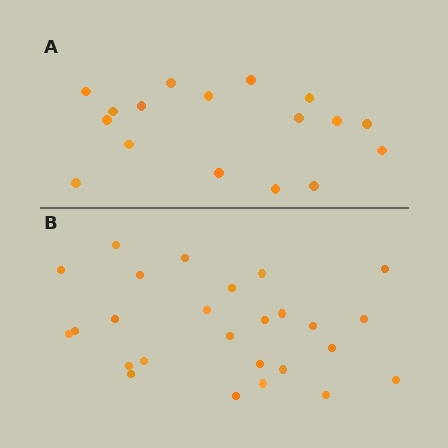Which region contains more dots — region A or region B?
Region B (the bottom region) has more dots.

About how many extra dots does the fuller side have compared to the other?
Region B has roughly 8 or so more dots than region A.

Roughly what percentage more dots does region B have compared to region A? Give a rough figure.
About 55% more.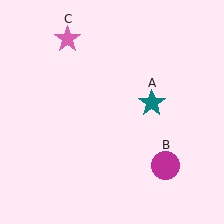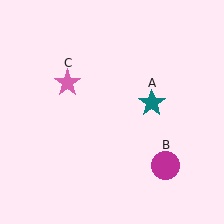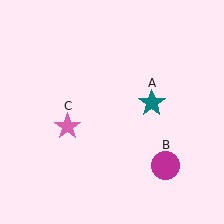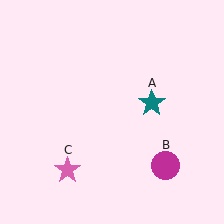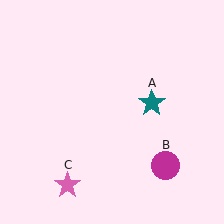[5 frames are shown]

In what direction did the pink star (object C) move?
The pink star (object C) moved down.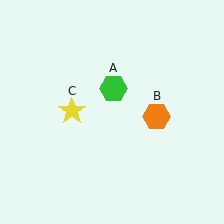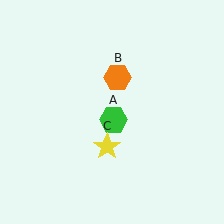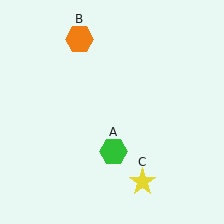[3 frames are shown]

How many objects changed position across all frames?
3 objects changed position: green hexagon (object A), orange hexagon (object B), yellow star (object C).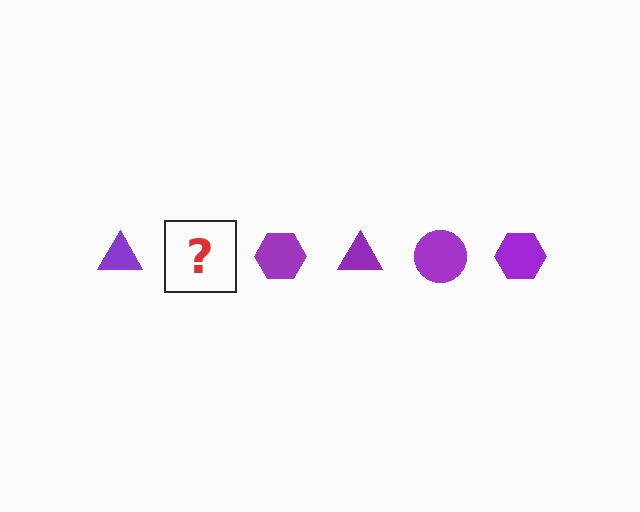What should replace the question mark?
The question mark should be replaced with a purple circle.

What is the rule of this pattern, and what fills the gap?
The rule is that the pattern cycles through triangle, circle, hexagon shapes in purple. The gap should be filled with a purple circle.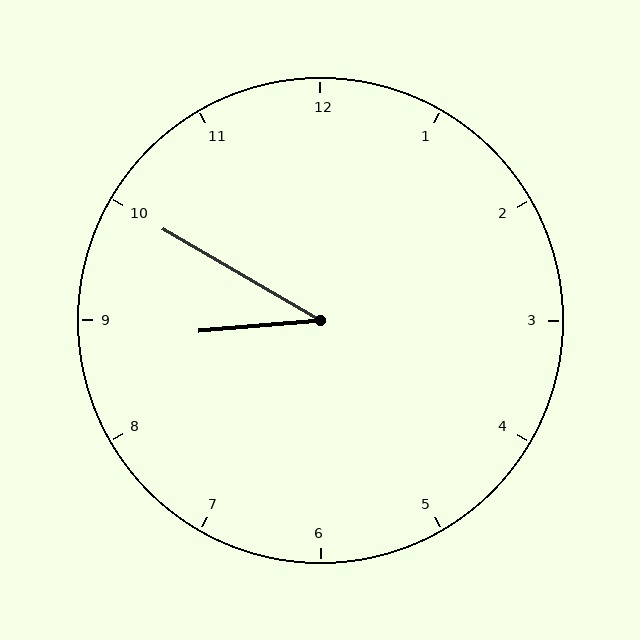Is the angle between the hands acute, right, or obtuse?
It is acute.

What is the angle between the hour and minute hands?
Approximately 35 degrees.